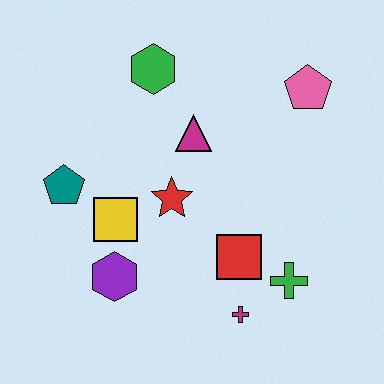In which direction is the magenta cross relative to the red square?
The magenta cross is below the red square.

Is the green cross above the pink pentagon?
No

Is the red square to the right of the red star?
Yes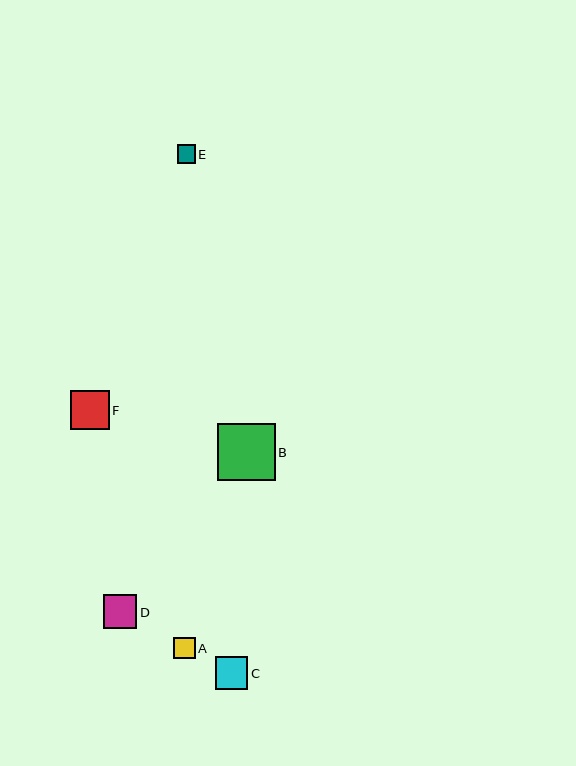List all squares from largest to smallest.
From largest to smallest: B, F, D, C, A, E.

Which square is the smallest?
Square E is the smallest with a size of approximately 18 pixels.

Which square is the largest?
Square B is the largest with a size of approximately 58 pixels.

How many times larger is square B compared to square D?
Square B is approximately 1.7 times the size of square D.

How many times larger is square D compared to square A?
Square D is approximately 1.6 times the size of square A.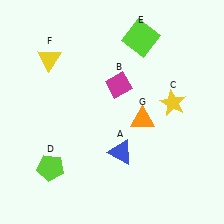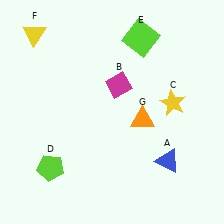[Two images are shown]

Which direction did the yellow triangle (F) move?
The yellow triangle (F) moved up.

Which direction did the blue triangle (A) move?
The blue triangle (A) moved right.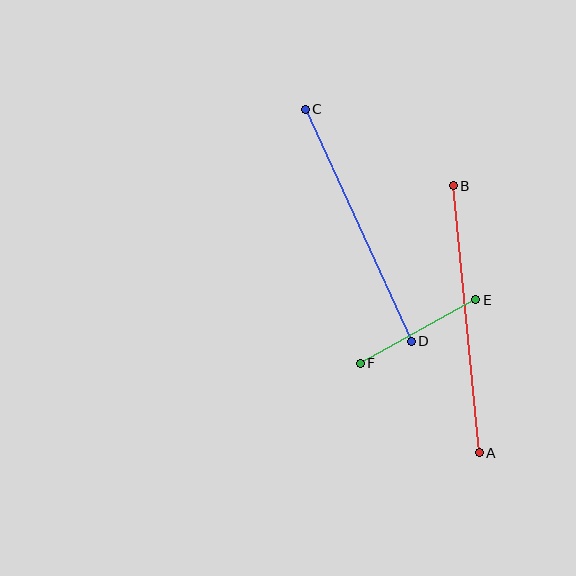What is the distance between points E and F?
The distance is approximately 132 pixels.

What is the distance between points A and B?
The distance is approximately 268 pixels.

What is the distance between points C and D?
The distance is approximately 255 pixels.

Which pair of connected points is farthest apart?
Points A and B are farthest apart.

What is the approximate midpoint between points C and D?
The midpoint is at approximately (358, 225) pixels.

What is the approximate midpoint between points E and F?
The midpoint is at approximately (418, 332) pixels.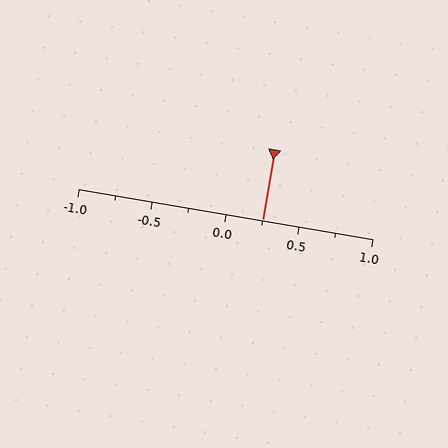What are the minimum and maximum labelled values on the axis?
The axis runs from -1.0 to 1.0.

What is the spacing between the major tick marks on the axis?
The major ticks are spaced 0.5 apart.